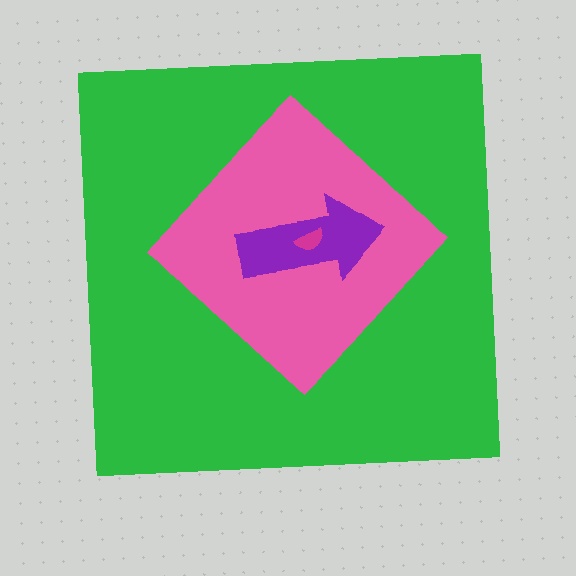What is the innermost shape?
The magenta semicircle.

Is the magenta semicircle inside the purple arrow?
Yes.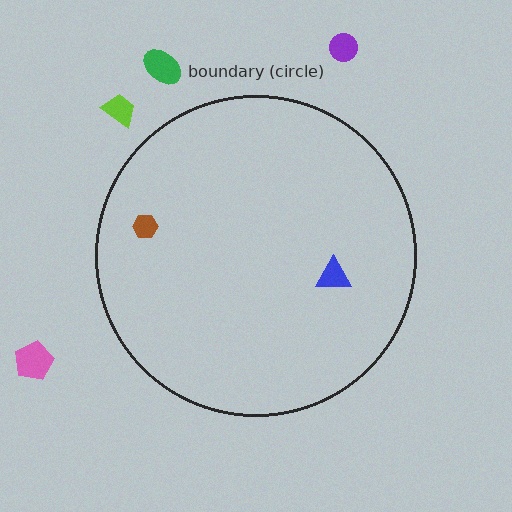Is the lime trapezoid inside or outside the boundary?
Outside.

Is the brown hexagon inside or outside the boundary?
Inside.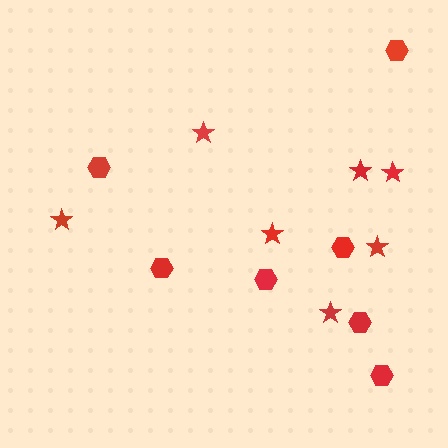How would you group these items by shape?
There are 2 groups: one group of hexagons (7) and one group of stars (7).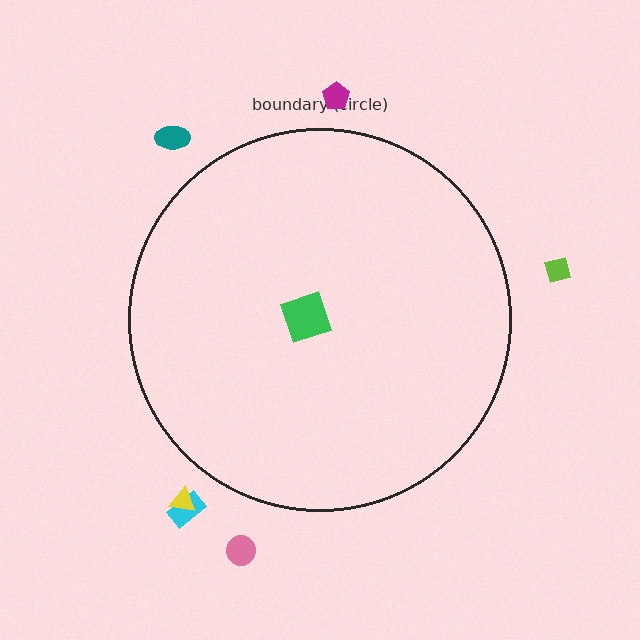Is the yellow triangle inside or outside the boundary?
Outside.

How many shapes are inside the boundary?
1 inside, 6 outside.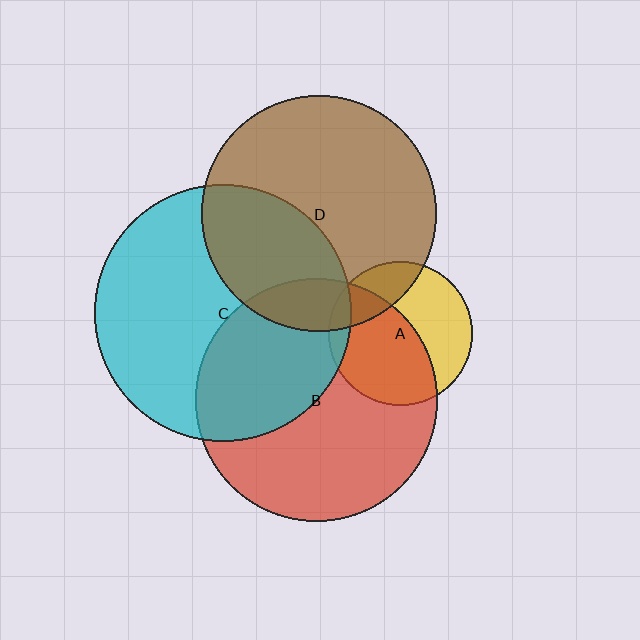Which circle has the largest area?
Circle C (cyan).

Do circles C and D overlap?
Yes.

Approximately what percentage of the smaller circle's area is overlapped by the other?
Approximately 35%.